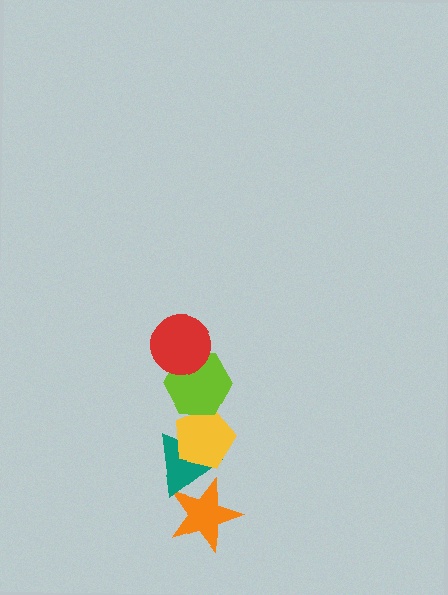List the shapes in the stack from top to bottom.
From top to bottom: the red circle, the lime hexagon, the yellow pentagon, the teal triangle, the orange star.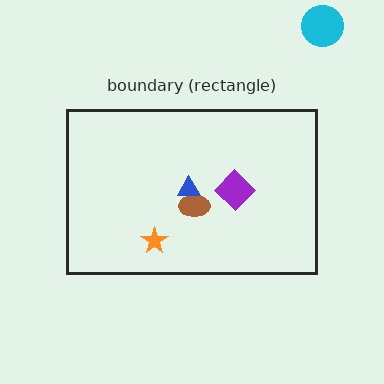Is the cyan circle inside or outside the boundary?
Outside.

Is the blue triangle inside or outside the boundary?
Inside.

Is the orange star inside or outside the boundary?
Inside.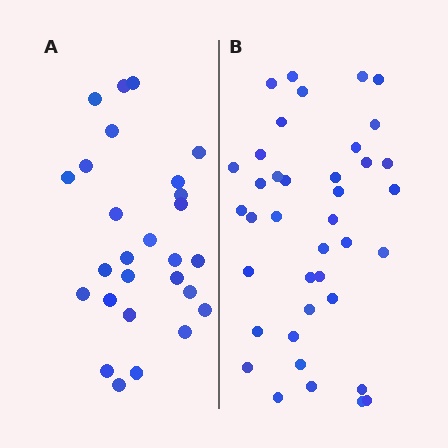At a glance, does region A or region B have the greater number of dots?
Region B (the right region) has more dots.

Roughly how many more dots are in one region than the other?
Region B has roughly 12 or so more dots than region A.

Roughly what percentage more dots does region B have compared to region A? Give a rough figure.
About 45% more.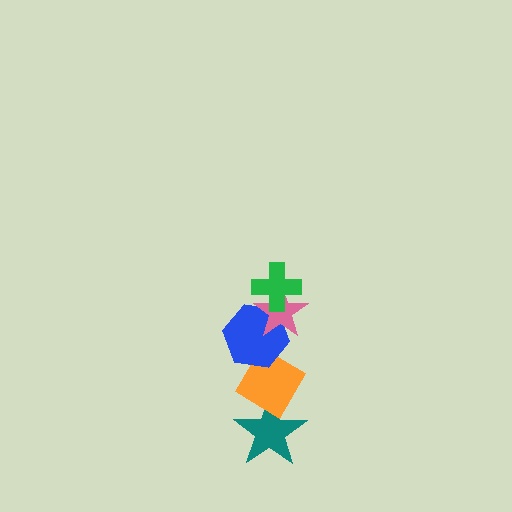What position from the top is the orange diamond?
The orange diamond is 4th from the top.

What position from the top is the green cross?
The green cross is 1st from the top.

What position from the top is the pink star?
The pink star is 2nd from the top.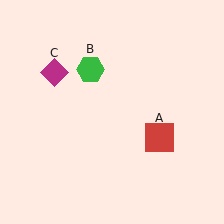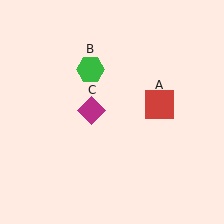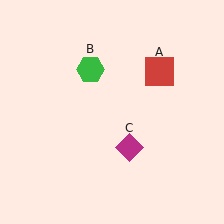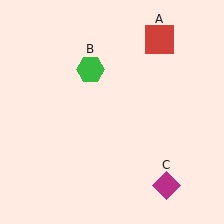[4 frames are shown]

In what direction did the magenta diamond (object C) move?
The magenta diamond (object C) moved down and to the right.